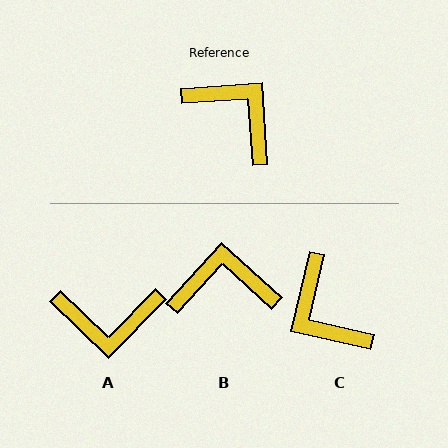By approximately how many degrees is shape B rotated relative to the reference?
Approximately 44 degrees counter-clockwise.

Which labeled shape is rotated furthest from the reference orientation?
C, about 163 degrees away.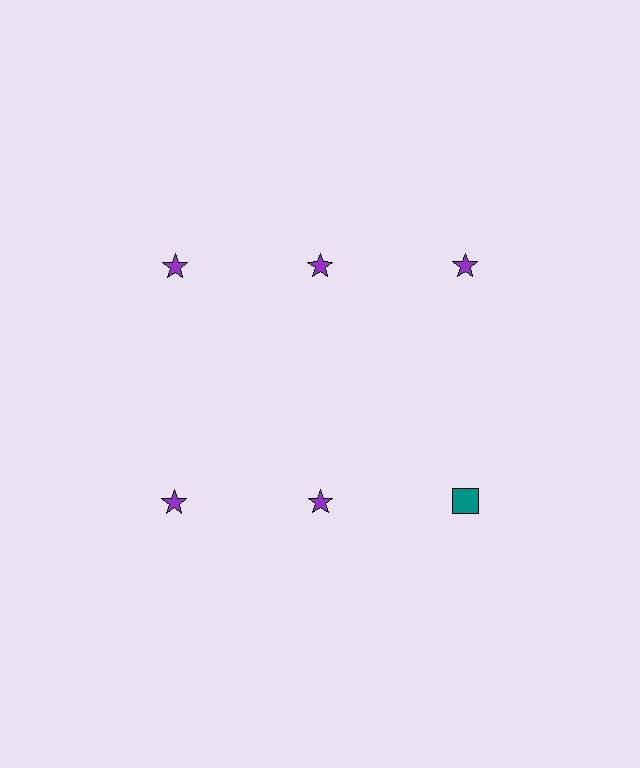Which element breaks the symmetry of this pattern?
The teal square in the second row, center column breaks the symmetry. All other shapes are purple stars.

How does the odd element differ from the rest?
It differs in both color (teal instead of purple) and shape (square instead of star).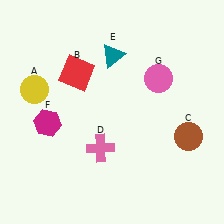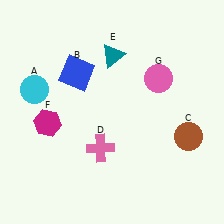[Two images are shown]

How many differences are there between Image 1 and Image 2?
There are 2 differences between the two images.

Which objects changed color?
A changed from yellow to cyan. B changed from red to blue.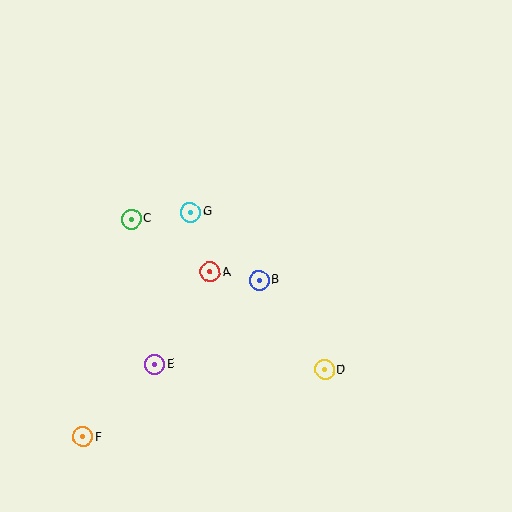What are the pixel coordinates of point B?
Point B is at (259, 280).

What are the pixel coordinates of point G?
Point G is at (190, 212).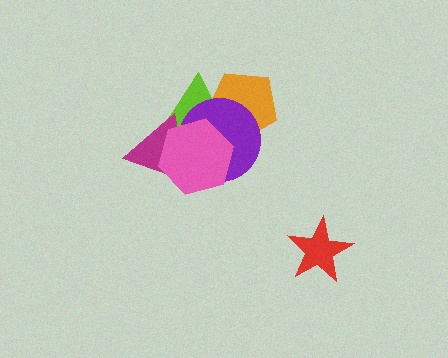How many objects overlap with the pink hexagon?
3 objects overlap with the pink hexagon.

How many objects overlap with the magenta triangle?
3 objects overlap with the magenta triangle.